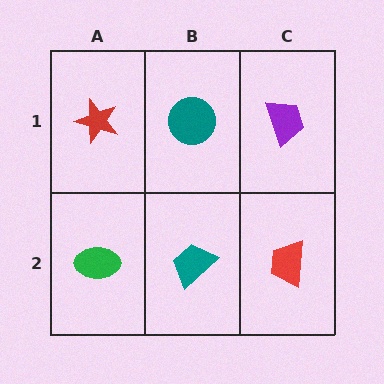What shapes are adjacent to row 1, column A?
A green ellipse (row 2, column A), a teal circle (row 1, column B).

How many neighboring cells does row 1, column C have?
2.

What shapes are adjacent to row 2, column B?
A teal circle (row 1, column B), a green ellipse (row 2, column A), a red trapezoid (row 2, column C).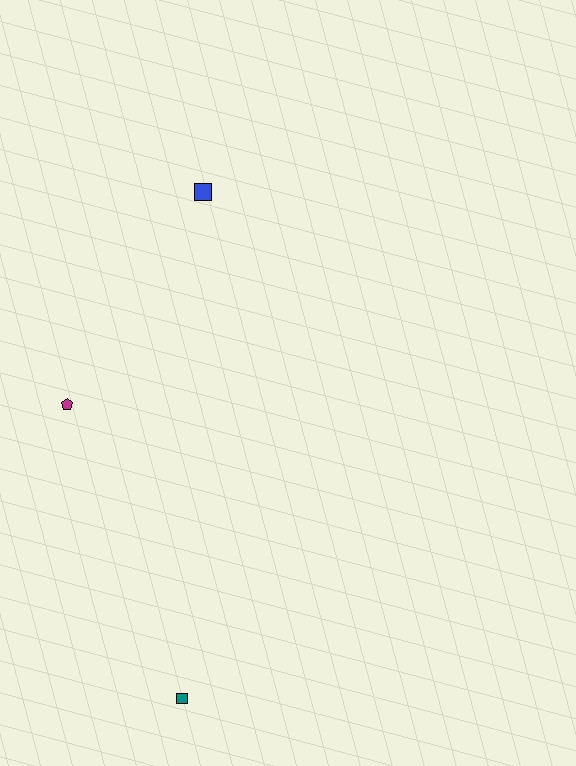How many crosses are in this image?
There are no crosses.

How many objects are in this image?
There are 3 objects.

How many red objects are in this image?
There are no red objects.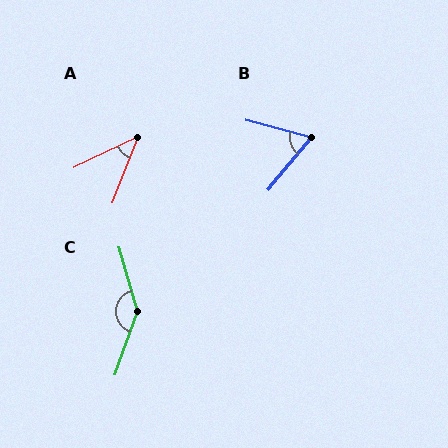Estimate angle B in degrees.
Approximately 65 degrees.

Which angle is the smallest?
A, at approximately 43 degrees.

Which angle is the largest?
C, at approximately 145 degrees.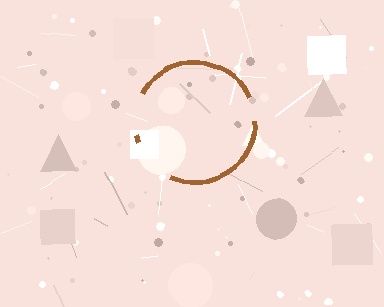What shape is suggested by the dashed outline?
The dashed outline suggests a circle.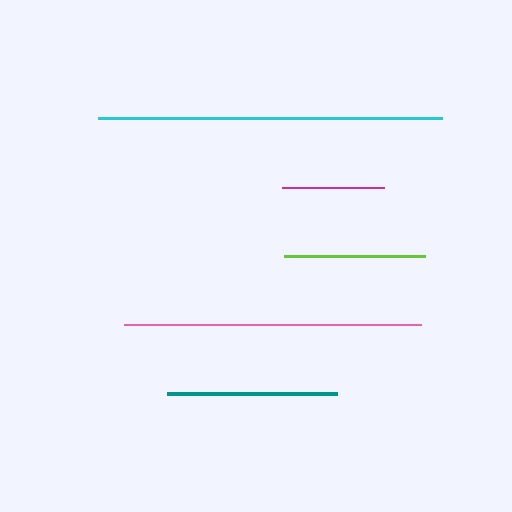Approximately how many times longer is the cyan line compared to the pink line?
The cyan line is approximately 1.2 times the length of the pink line.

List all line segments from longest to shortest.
From longest to shortest: cyan, pink, teal, lime, magenta.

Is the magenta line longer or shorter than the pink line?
The pink line is longer than the magenta line.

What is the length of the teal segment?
The teal segment is approximately 170 pixels long.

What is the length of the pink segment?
The pink segment is approximately 297 pixels long.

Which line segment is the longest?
The cyan line is the longest at approximately 344 pixels.